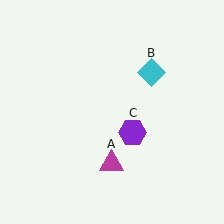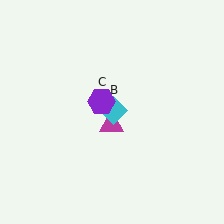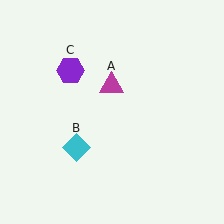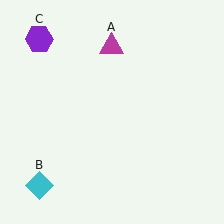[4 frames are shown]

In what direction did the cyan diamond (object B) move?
The cyan diamond (object B) moved down and to the left.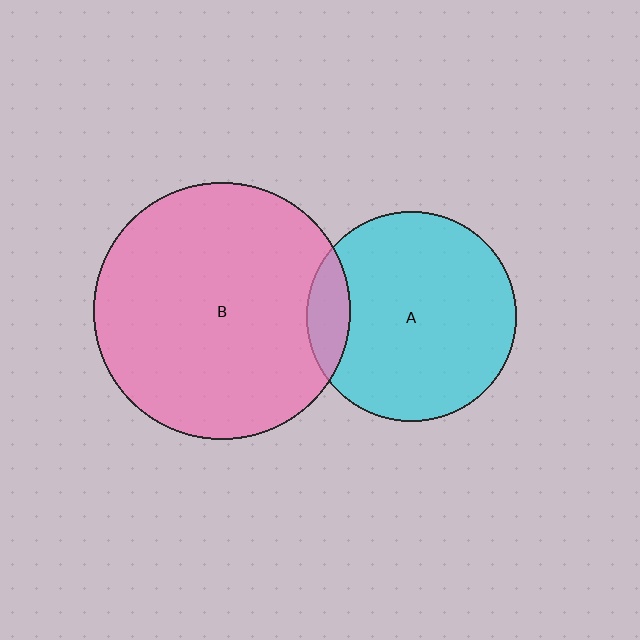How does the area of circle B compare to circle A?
Approximately 1.5 times.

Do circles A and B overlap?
Yes.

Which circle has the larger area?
Circle B (pink).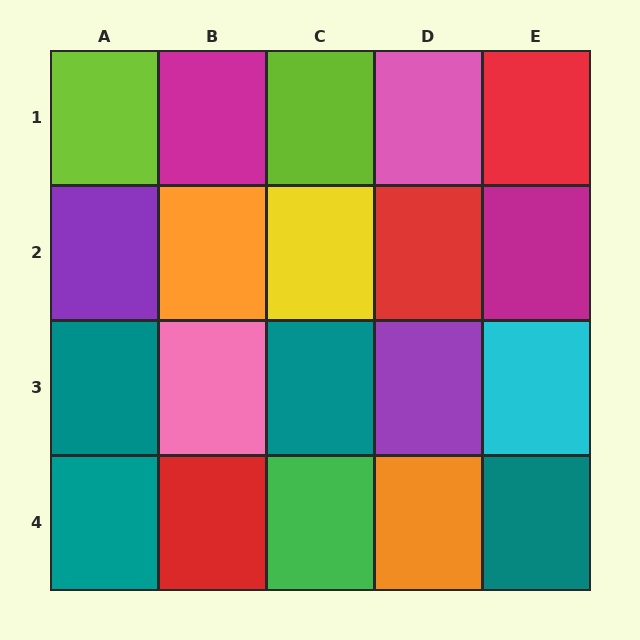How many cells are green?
1 cell is green.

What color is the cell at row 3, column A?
Teal.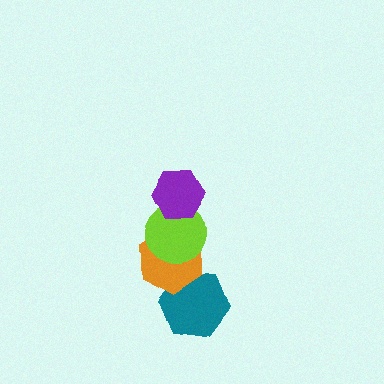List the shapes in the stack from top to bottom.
From top to bottom: the purple hexagon, the lime circle, the orange hexagon, the teal hexagon.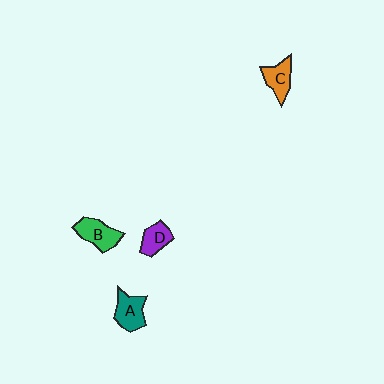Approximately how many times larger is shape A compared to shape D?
Approximately 1.3 times.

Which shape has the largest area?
Shape B (green).